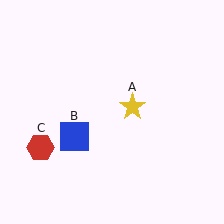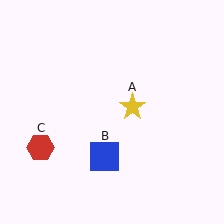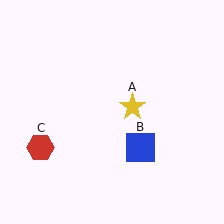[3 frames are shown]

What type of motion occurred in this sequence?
The blue square (object B) rotated counterclockwise around the center of the scene.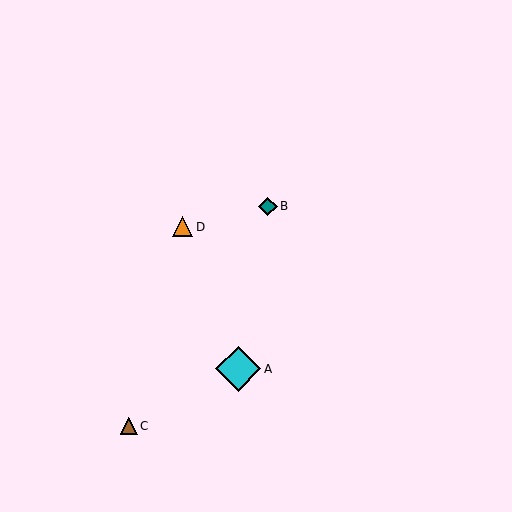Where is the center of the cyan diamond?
The center of the cyan diamond is at (238, 369).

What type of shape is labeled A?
Shape A is a cyan diamond.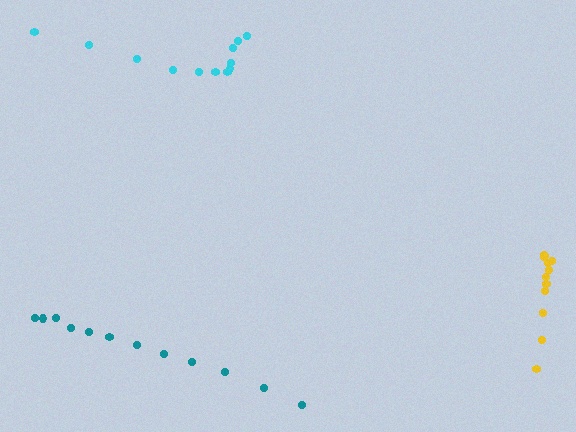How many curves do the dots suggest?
There are 3 distinct paths.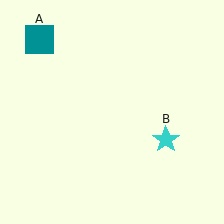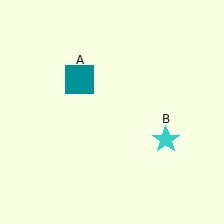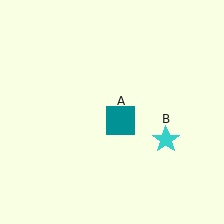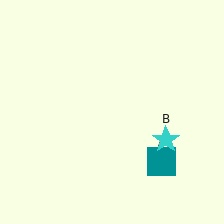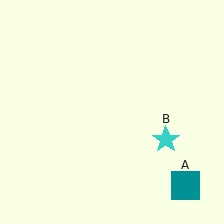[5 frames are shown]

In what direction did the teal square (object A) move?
The teal square (object A) moved down and to the right.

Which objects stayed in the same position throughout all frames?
Cyan star (object B) remained stationary.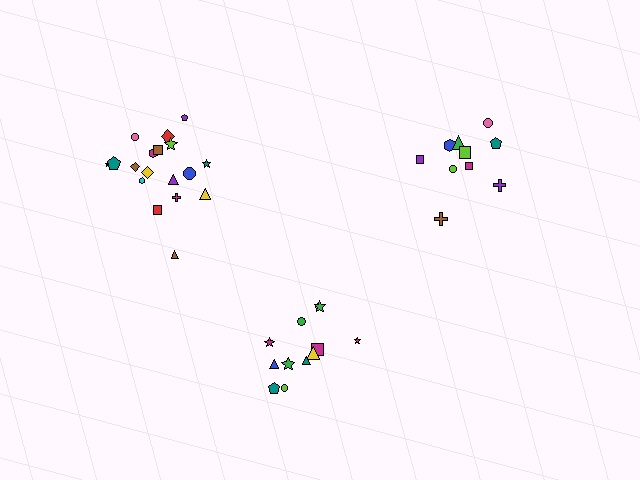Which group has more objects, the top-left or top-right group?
The top-left group.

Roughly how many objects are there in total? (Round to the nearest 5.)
Roughly 40 objects in total.